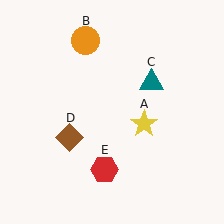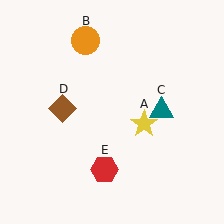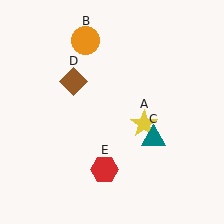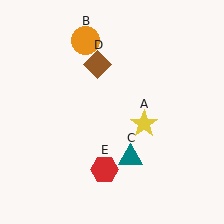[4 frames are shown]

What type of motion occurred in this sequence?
The teal triangle (object C), brown diamond (object D) rotated clockwise around the center of the scene.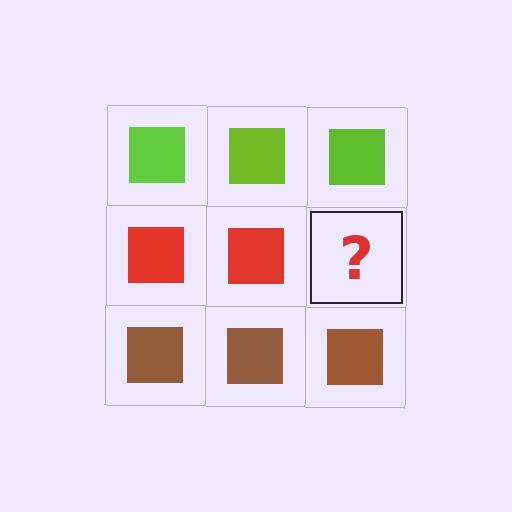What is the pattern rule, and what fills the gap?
The rule is that each row has a consistent color. The gap should be filled with a red square.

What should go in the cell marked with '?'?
The missing cell should contain a red square.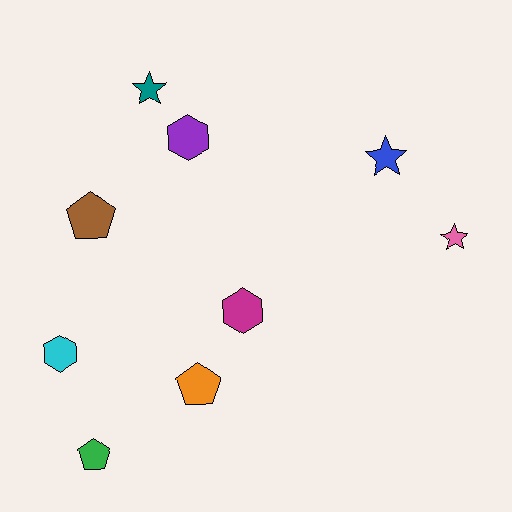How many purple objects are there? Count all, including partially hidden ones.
There is 1 purple object.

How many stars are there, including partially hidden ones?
There are 3 stars.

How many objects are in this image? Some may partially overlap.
There are 9 objects.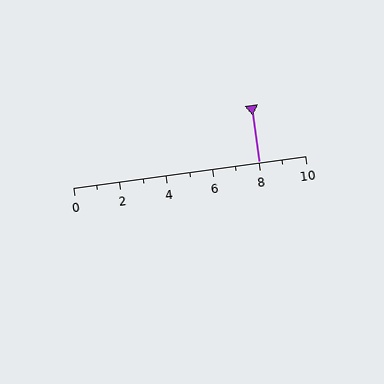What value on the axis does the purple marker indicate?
The marker indicates approximately 8.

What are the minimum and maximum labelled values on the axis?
The axis runs from 0 to 10.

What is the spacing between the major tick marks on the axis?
The major ticks are spaced 2 apart.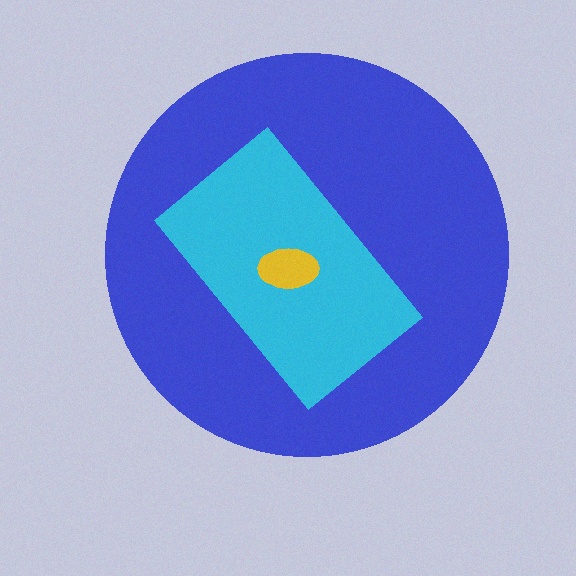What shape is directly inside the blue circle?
The cyan rectangle.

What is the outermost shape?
The blue circle.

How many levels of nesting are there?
3.